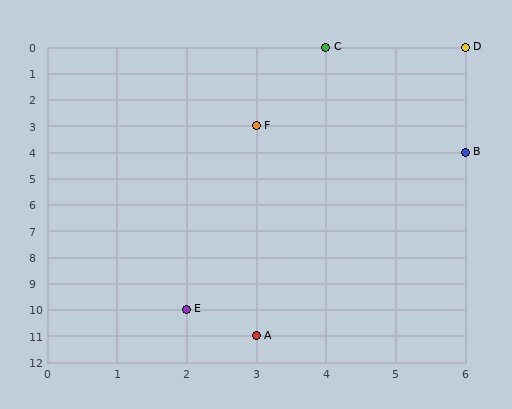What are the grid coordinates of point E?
Point E is at grid coordinates (2, 10).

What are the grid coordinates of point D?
Point D is at grid coordinates (6, 0).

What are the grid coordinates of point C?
Point C is at grid coordinates (4, 0).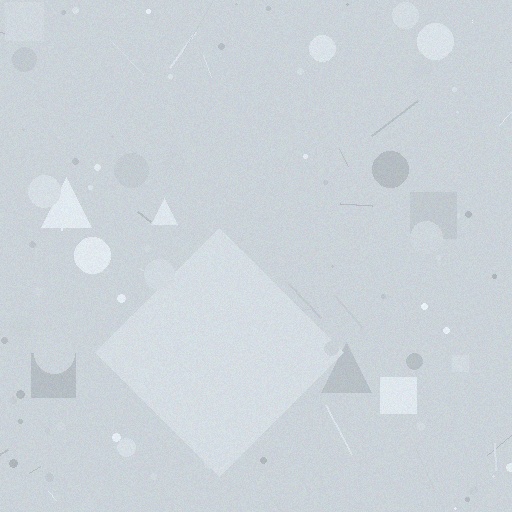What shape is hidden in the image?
A diamond is hidden in the image.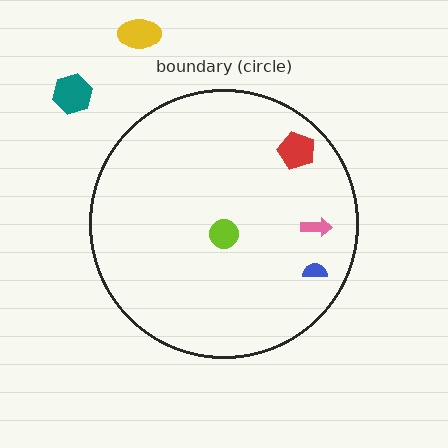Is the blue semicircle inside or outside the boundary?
Inside.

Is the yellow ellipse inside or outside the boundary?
Outside.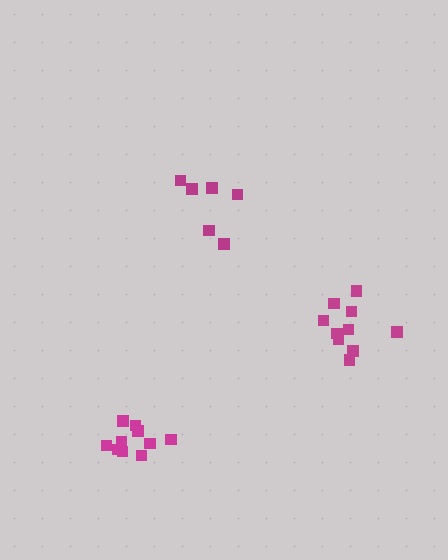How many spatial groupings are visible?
There are 3 spatial groupings.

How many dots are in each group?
Group 1: 6 dots, Group 2: 11 dots, Group 3: 10 dots (27 total).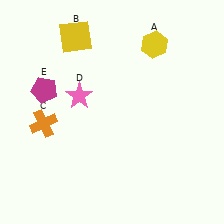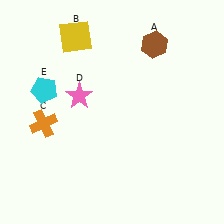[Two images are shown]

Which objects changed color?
A changed from yellow to brown. E changed from magenta to cyan.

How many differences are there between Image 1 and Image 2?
There are 2 differences between the two images.